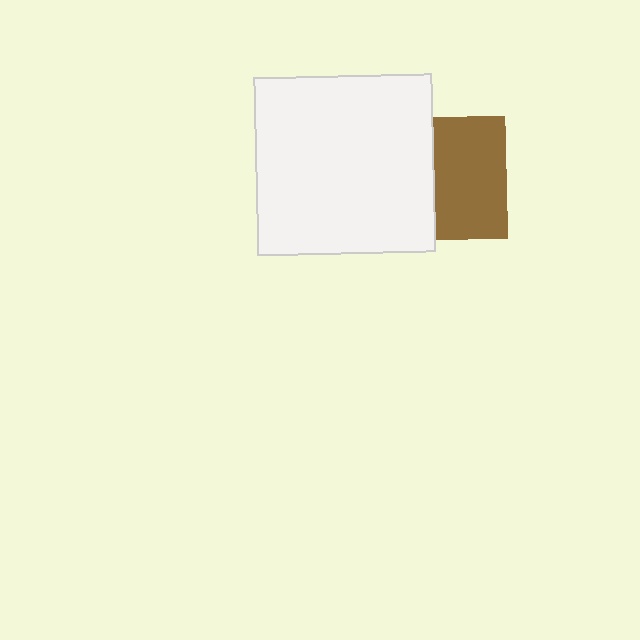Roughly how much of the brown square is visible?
About half of it is visible (roughly 59%).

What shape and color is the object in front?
The object in front is a white square.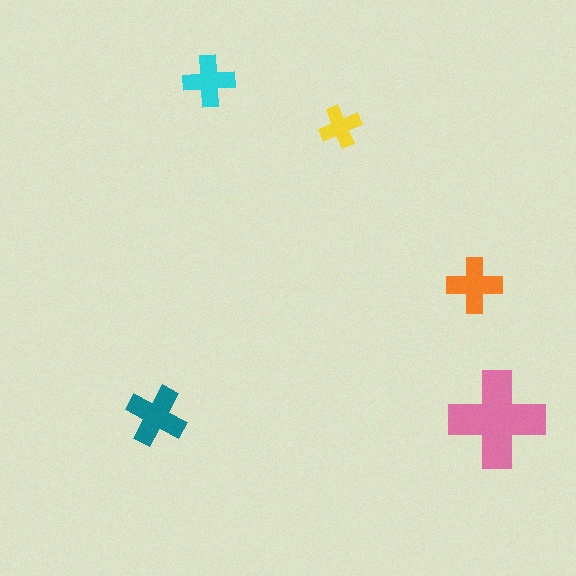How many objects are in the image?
There are 5 objects in the image.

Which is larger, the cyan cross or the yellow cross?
The cyan one.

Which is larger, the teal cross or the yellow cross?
The teal one.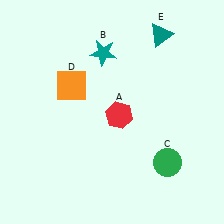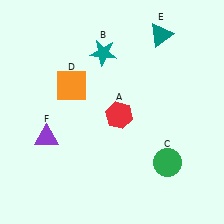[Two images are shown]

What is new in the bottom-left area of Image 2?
A purple triangle (F) was added in the bottom-left area of Image 2.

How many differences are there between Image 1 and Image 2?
There is 1 difference between the two images.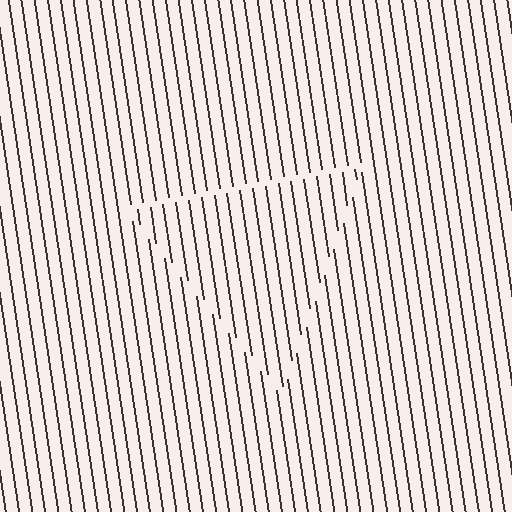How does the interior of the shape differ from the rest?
The interior of the shape contains the same grating, shifted by half a period — the contour is defined by the phase discontinuity where line-ends from the inner and outer gratings abut.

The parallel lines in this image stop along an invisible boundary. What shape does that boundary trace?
An illusory triangle. The interior of the shape contains the same grating, shifted by half a period — the contour is defined by the phase discontinuity where line-ends from the inner and outer gratings abut.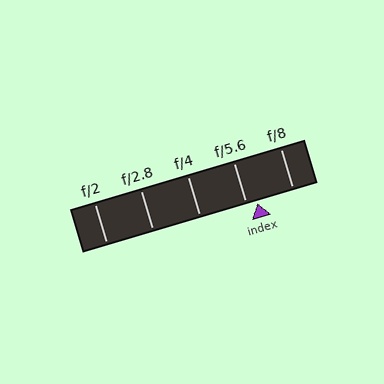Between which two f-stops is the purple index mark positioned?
The index mark is between f/5.6 and f/8.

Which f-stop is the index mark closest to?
The index mark is closest to f/5.6.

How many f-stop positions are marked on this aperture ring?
There are 5 f-stop positions marked.